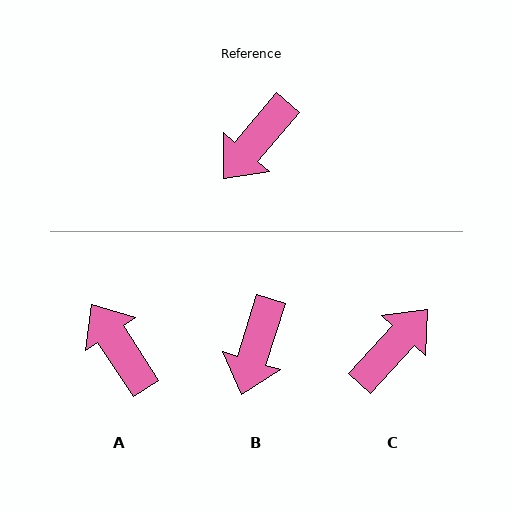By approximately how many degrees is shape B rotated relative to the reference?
Approximately 23 degrees counter-clockwise.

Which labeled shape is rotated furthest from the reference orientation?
C, about 178 degrees away.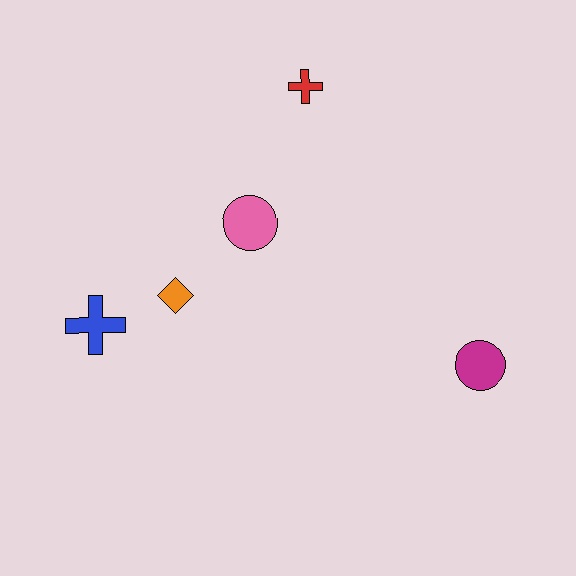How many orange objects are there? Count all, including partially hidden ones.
There is 1 orange object.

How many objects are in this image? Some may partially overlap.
There are 5 objects.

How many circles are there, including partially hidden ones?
There are 2 circles.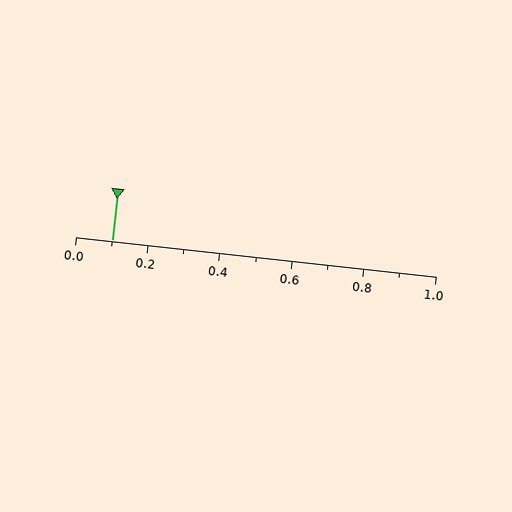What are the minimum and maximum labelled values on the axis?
The axis runs from 0.0 to 1.0.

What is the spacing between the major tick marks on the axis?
The major ticks are spaced 0.2 apart.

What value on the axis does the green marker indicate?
The marker indicates approximately 0.1.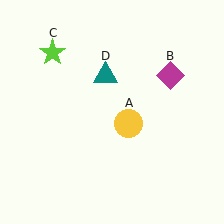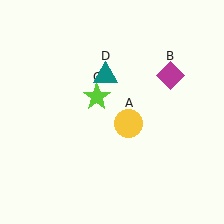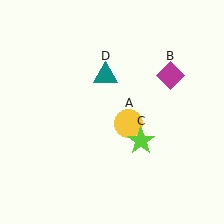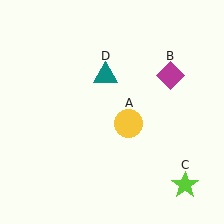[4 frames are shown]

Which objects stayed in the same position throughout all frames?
Yellow circle (object A) and magenta diamond (object B) and teal triangle (object D) remained stationary.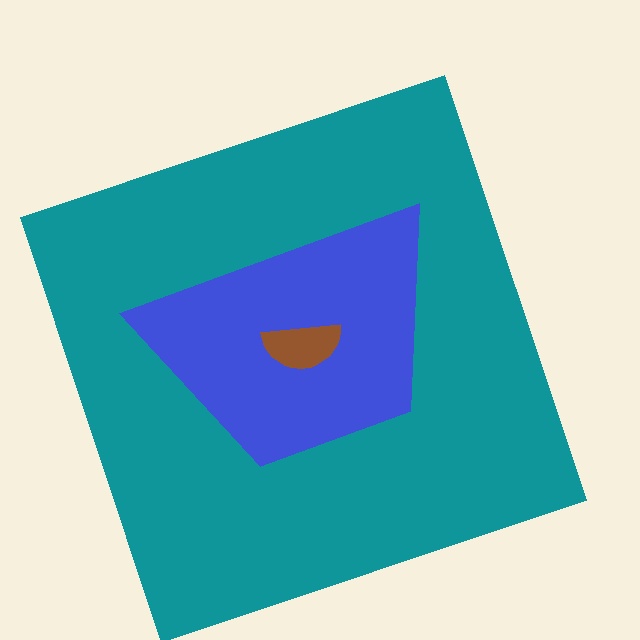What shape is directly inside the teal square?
The blue trapezoid.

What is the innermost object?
The brown semicircle.